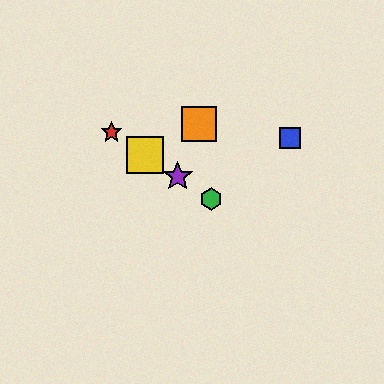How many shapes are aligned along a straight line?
4 shapes (the red star, the green hexagon, the yellow square, the purple star) are aligned along a straight line.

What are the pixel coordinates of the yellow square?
The yellow square is at (145, 155).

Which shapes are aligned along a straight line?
The red star, the green hexagon, the yellow square, the purple star are aligned along a straight line.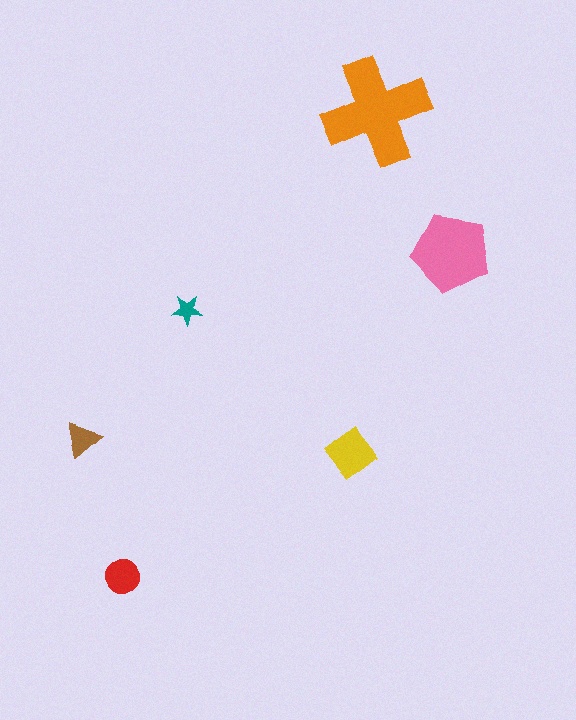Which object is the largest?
The orange cross.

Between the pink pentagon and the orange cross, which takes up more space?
The orange cross.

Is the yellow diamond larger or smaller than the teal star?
Larger.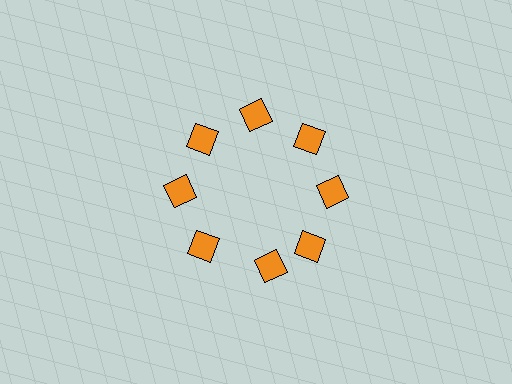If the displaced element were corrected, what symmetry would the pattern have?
It would have 8-fold rotational symmetry — the pattern would map onto itself every 45 degrees.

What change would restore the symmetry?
The symmetry would be restored by rotating it back into even spacing with its neighbors so that all 8 diamonds sit at equal angles and equal distance from the center.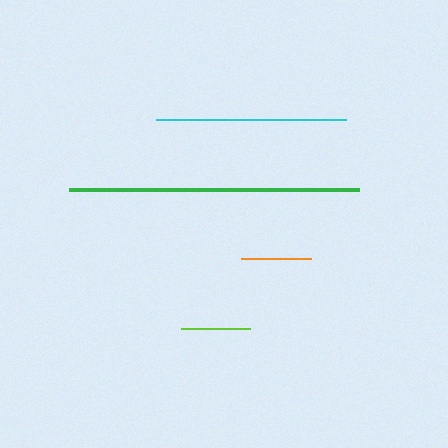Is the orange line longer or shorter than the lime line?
The lime line is longer than the orange line.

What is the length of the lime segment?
The lime segment is approximately 69 pixels long.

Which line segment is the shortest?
The orange line is the shortest at approximately 69 pixels.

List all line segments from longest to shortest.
From longest to shortest: green, cyan, lime, orange.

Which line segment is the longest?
The green line is the longest at approximately 290 pixels.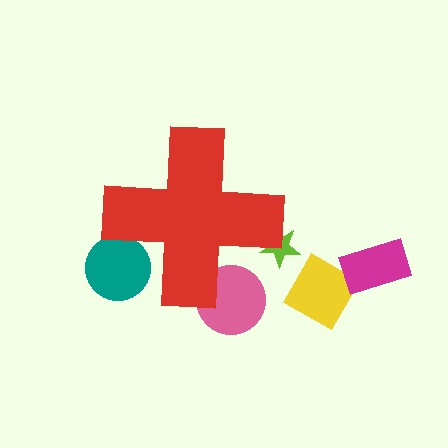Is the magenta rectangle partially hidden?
No, the magenta rectangle is fully visible.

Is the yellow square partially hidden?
No, the yellow square is fully visible.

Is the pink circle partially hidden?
Yes, the pink circle is partially hidden behind the red cross.